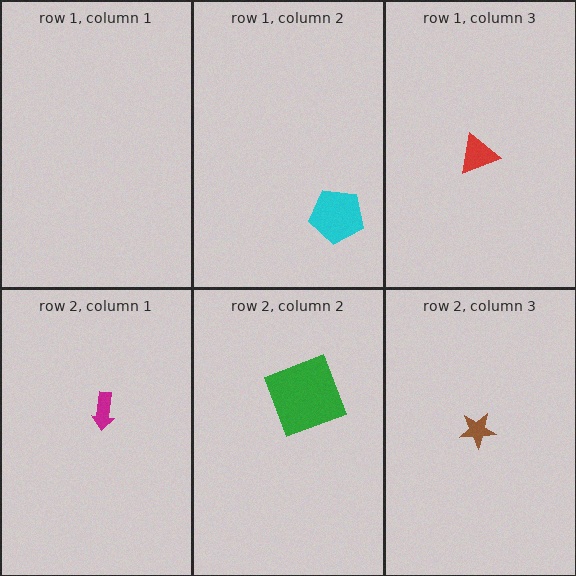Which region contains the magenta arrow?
The row 2, column 1 region.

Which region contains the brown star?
The row 2, column 3 region.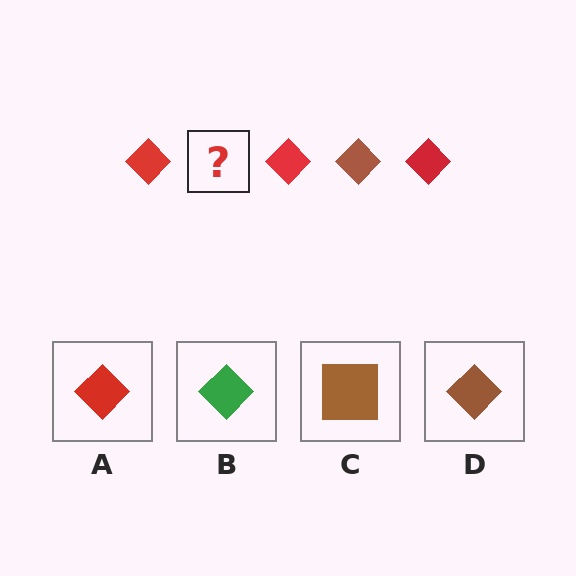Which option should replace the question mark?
Option D.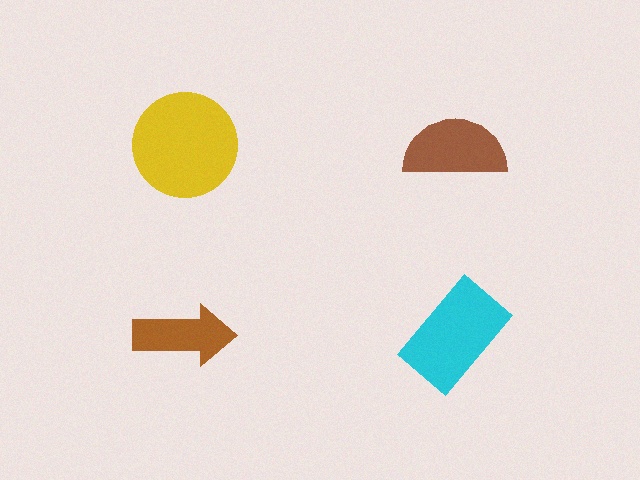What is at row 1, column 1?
A yellow circle.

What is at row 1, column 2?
A brown semicircle.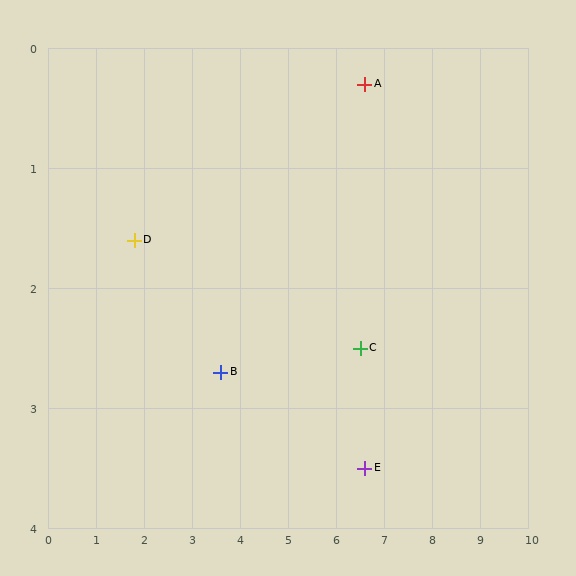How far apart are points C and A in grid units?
Points C and A are about 2.2 grid units apart.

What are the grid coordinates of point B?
Point B is at approximately (3.6, 2.7).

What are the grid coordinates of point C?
Point C is at approximately (6.5, 2.5).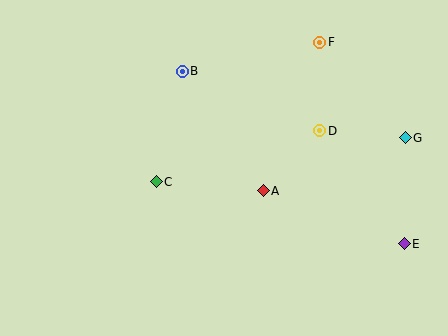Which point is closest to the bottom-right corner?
Point E is closest to the bottom-right corner.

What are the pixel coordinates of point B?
Point B is at (182, 71).